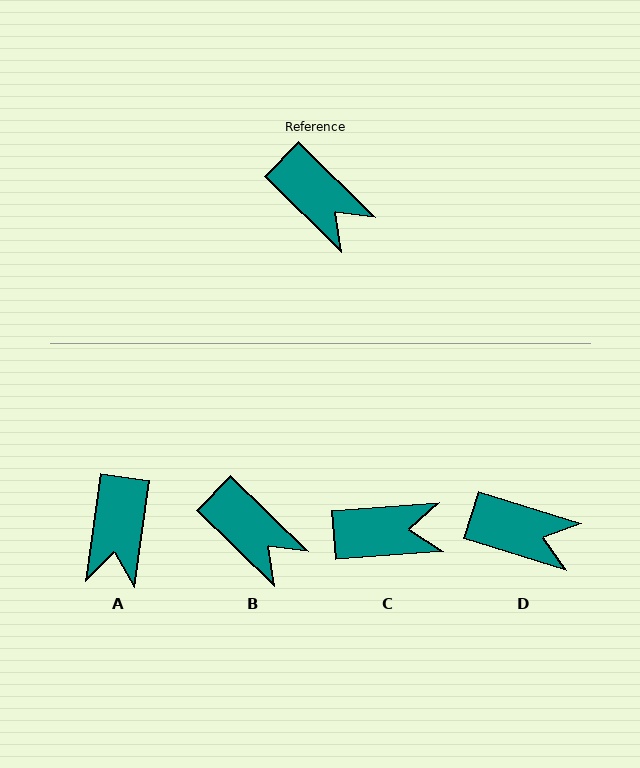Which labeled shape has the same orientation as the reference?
B.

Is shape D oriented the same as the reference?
No, it is off by about 27 degrees.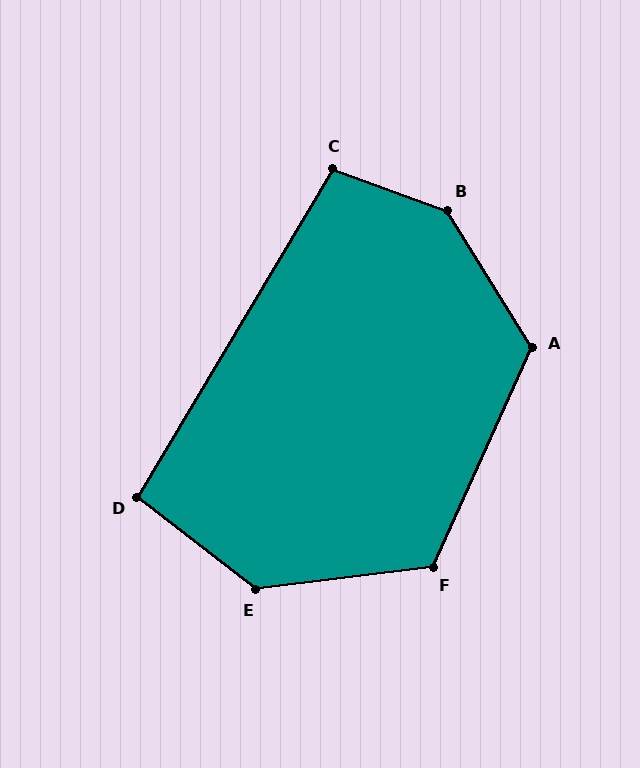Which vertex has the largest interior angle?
B, at approximately 141 degrees.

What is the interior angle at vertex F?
Approximately 122 degrees (obtuse).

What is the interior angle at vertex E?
Approximately 135 degrees (obtuse).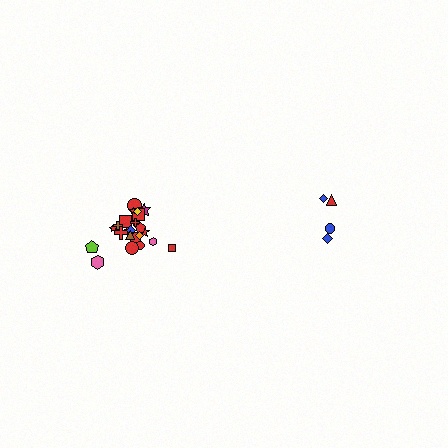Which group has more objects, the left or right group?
The left group.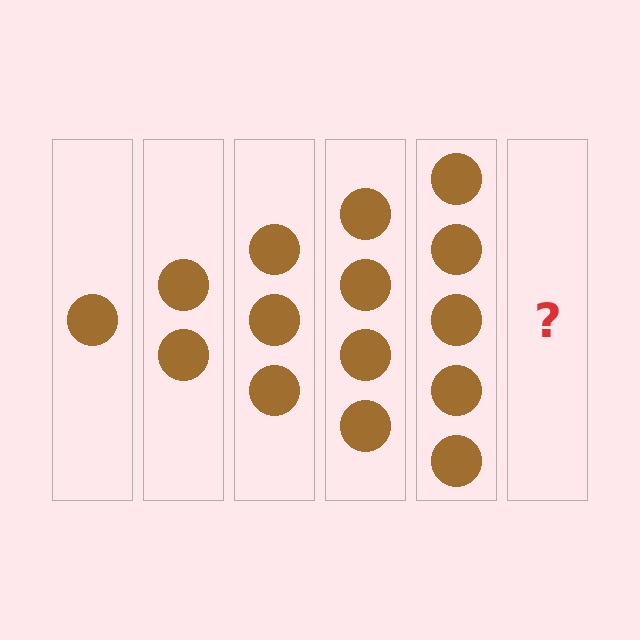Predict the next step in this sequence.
The next step is 6 circles.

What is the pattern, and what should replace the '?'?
The pattern is that each step adds one more circle. The '?' should be 6 circles.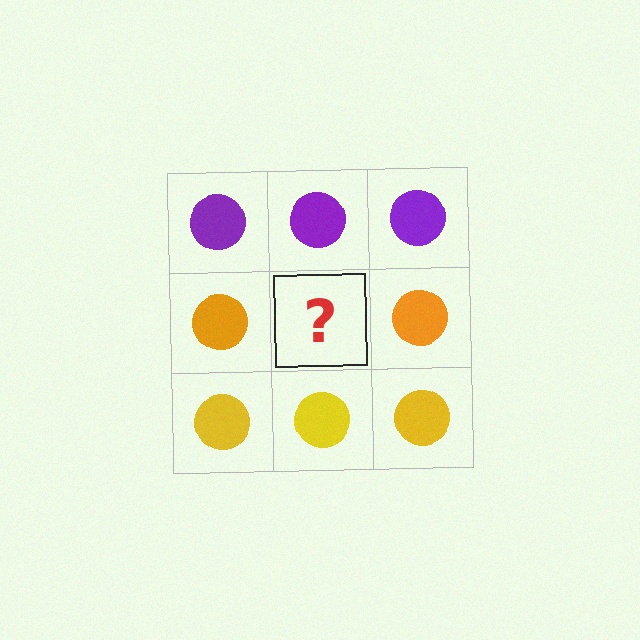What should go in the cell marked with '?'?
The missing cell should contain an orange circle.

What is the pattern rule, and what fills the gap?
The rule is that each row has a consistent color. The gap should be filled with an orange circle.